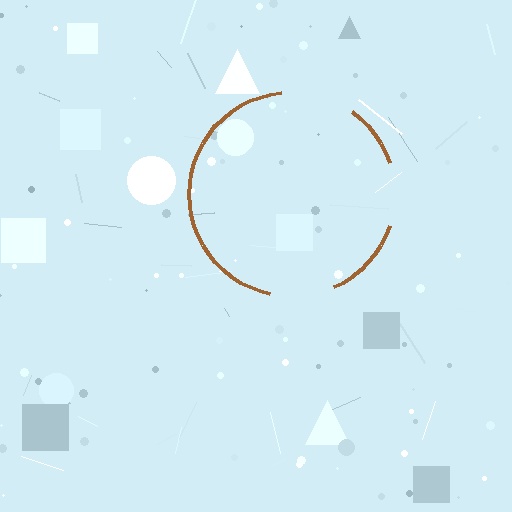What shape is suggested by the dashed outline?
The dashed outline suggests a circle.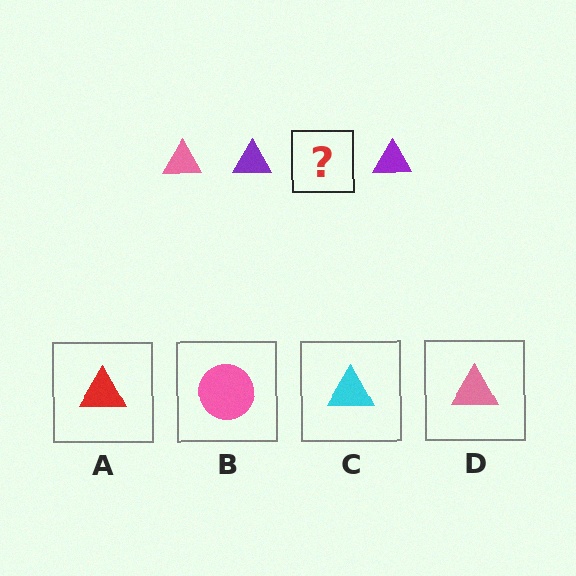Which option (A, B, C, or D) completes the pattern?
D.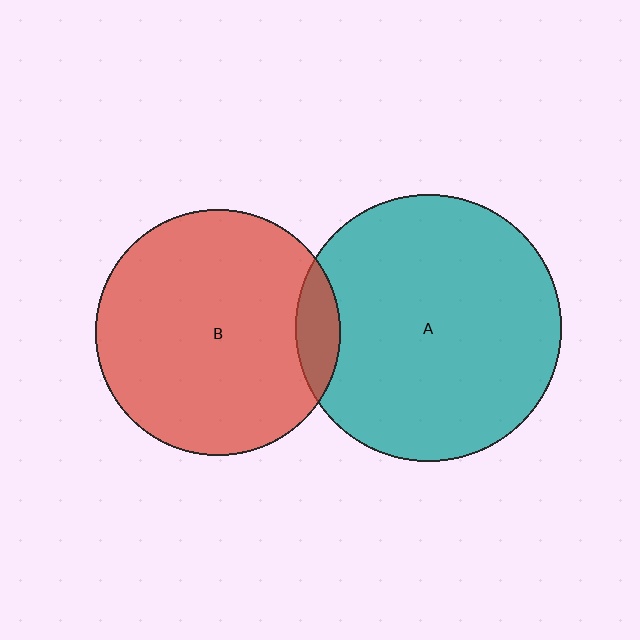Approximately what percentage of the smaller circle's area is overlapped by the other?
Approximately 10%.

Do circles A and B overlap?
Yes.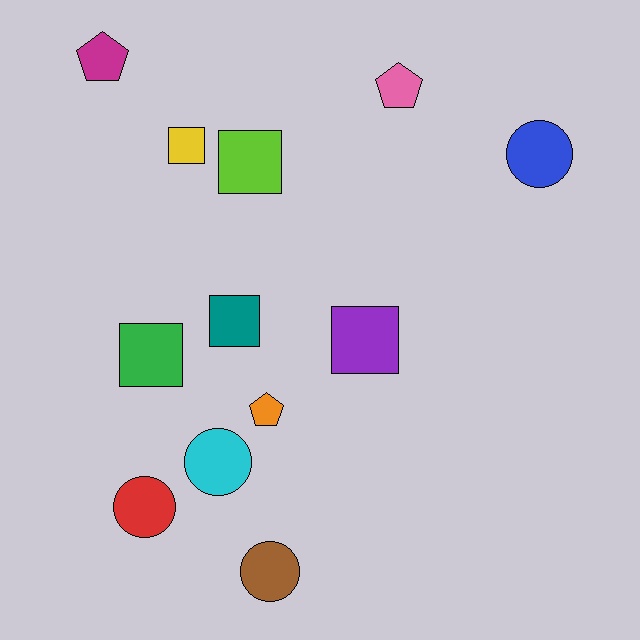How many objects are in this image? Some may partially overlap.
There are 12 objects.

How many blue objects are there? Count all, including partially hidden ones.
There is 1 blue object.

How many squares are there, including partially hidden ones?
There are 5 squares.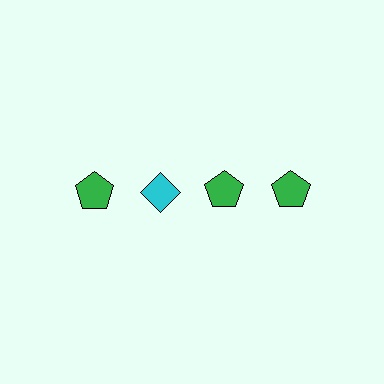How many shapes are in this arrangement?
There are 4 shapes arranged in a grid pattern.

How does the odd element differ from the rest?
It differs in both color (cyan instead of green) and shape (diamond instead of pentagon).